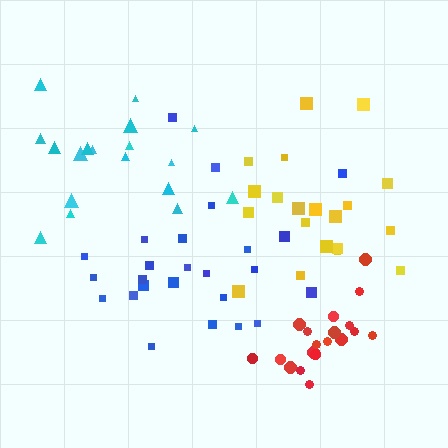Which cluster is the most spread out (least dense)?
Cyan.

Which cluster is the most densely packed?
Red.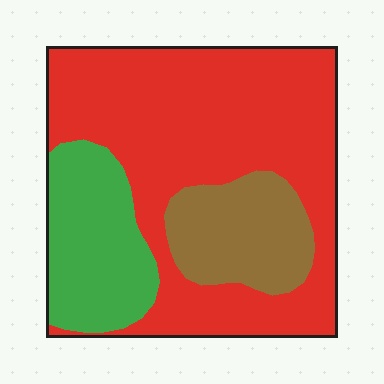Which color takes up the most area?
Red, at roughly 65%.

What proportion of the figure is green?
Green covers roughly 20% of the figure.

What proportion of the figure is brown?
Brown takes up about one sixth (1/6) of the figure.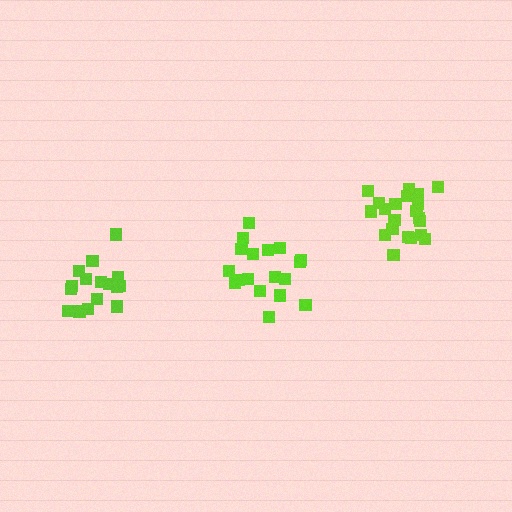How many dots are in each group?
Group 1: 21 dots, Group 2: 16 dots, Group 3: 19 dots (56 total).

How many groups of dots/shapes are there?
There are 3 groups.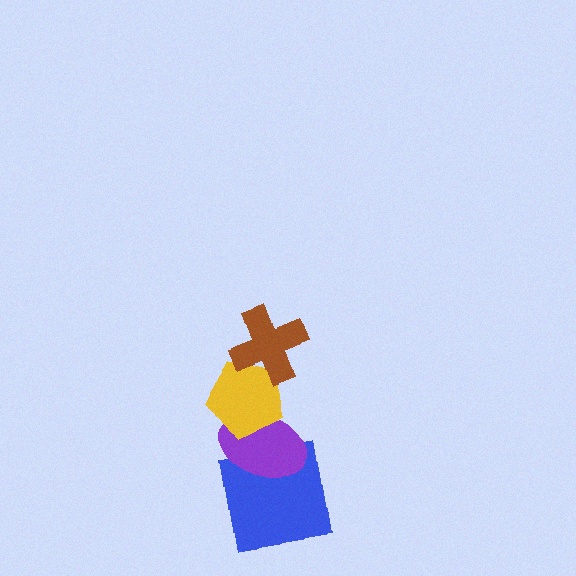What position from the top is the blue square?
The blue square is 4th from the top.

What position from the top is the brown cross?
The brown cross is 1st from the top.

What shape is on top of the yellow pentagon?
The brown cross is on top of the yellow pentagon.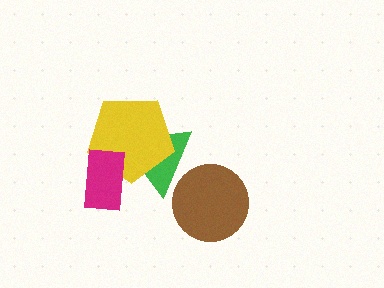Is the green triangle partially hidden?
Yes, it is partially covered by another shape.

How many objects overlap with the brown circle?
1 object overlaps with the brown circle.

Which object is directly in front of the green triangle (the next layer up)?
The brown circle is directly in front of the green triangle.